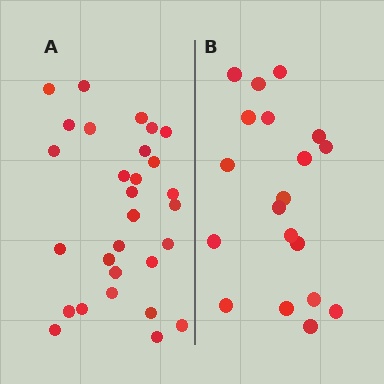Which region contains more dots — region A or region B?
Region A (the left region) has more dots.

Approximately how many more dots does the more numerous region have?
Region A has roughly 10 or so more dots than region B.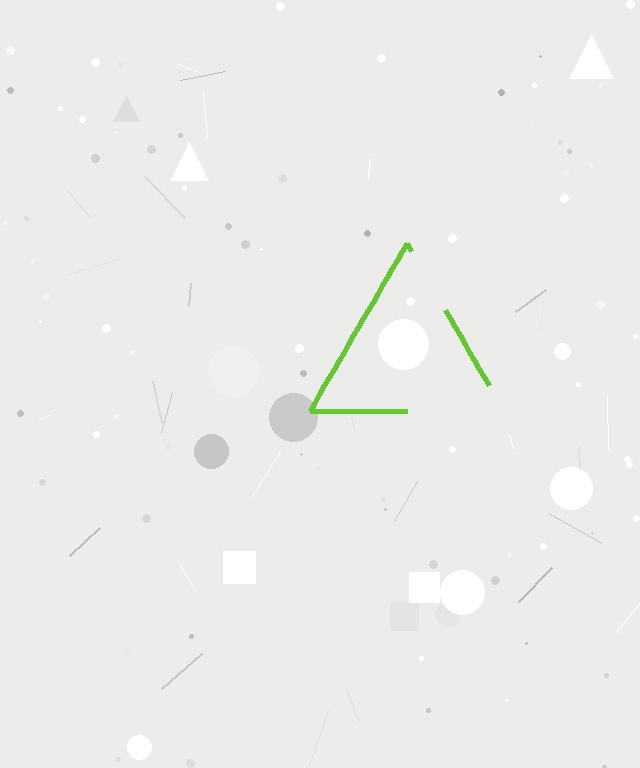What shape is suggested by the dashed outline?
The dashed outline suggests a triangle.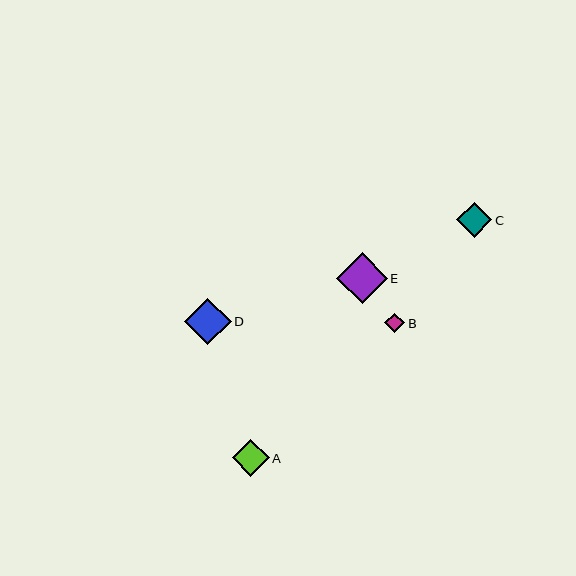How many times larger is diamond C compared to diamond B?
Diamond C is approximately 1.8 times the size of diamond B.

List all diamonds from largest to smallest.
From largest to smallest: E, D, A, C, B.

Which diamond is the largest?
Diamond E is the largest with a size of approximately 51 pixels.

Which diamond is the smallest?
Diamond B is the smallest with a size of approximately 20 pixels.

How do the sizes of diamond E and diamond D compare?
Diamond E and diamond D are approximately the same size.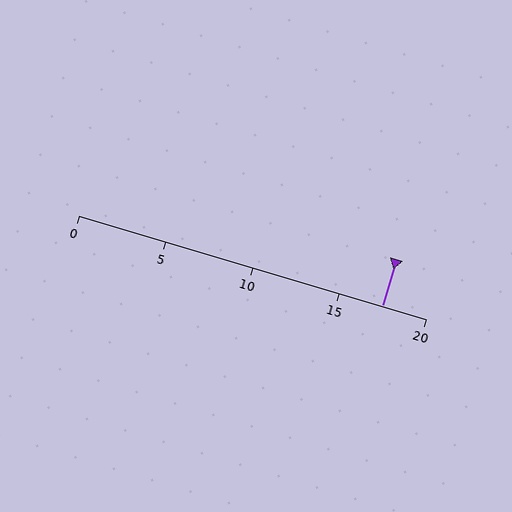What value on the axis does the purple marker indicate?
The marker indicates approximately 17.5.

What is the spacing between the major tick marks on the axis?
The major ticks are spaced 5 apart.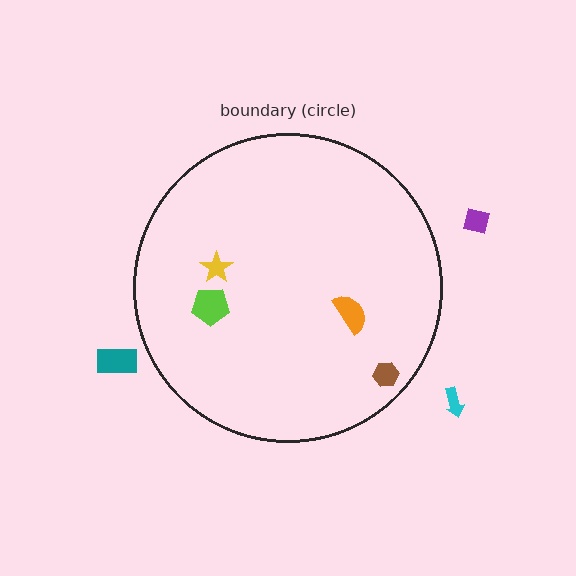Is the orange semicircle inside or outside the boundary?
Inside.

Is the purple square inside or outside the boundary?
Outside.